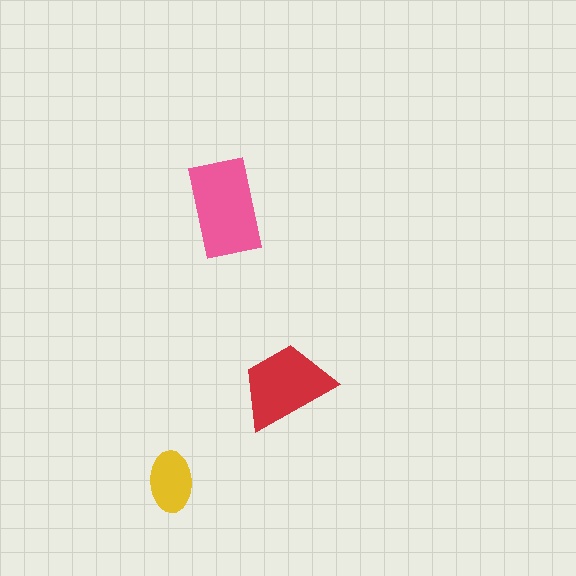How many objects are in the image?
There are 3 objects in the image.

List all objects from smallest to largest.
The yellow ellipse, the red trapezoid, the pink rectangle.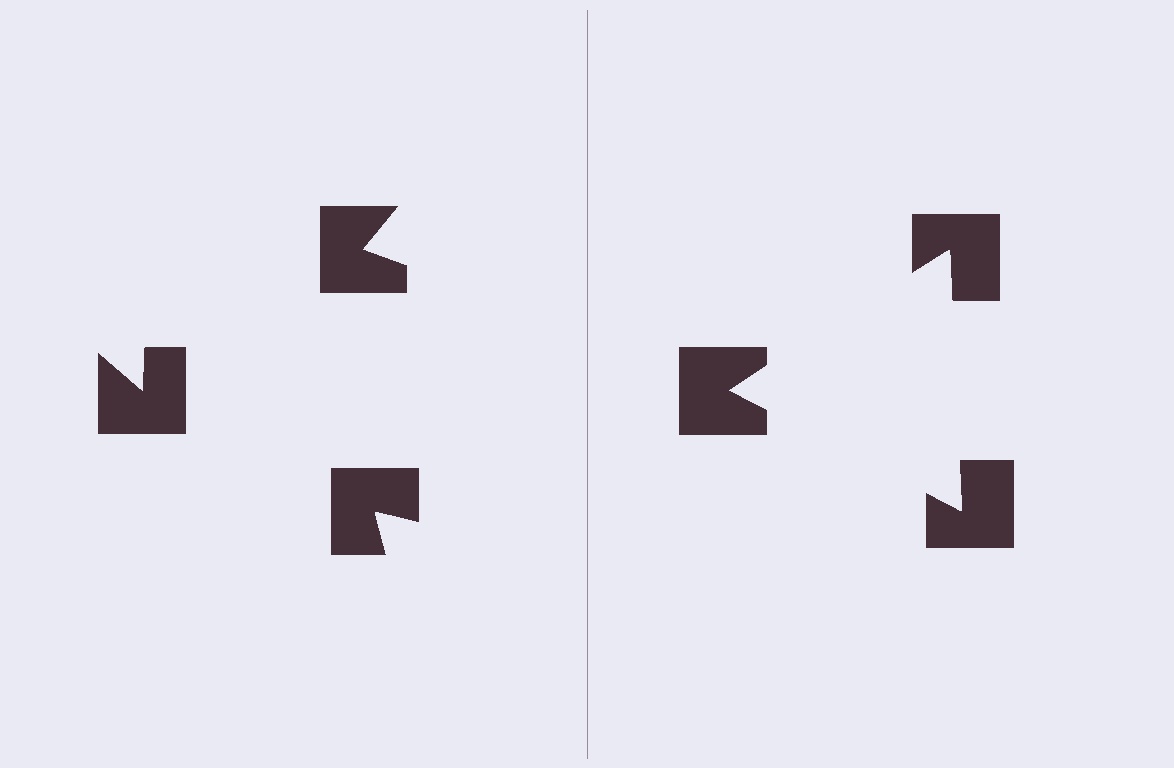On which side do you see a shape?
An illusory triangle appears on the right side. On the left side the wedge cuts are rotated, so no coherent shape forms.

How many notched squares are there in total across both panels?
6 — 3 on each side.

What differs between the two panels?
The notched squares are positioned identically on both sides; only the wedge orientations differ. On the right they align to a triangle; on the left they are misaligned.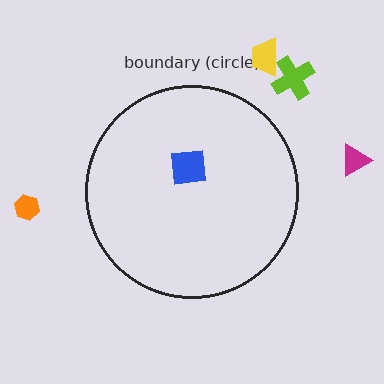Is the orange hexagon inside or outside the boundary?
Outside.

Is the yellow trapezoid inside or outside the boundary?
Outside.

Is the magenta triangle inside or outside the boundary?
Outside.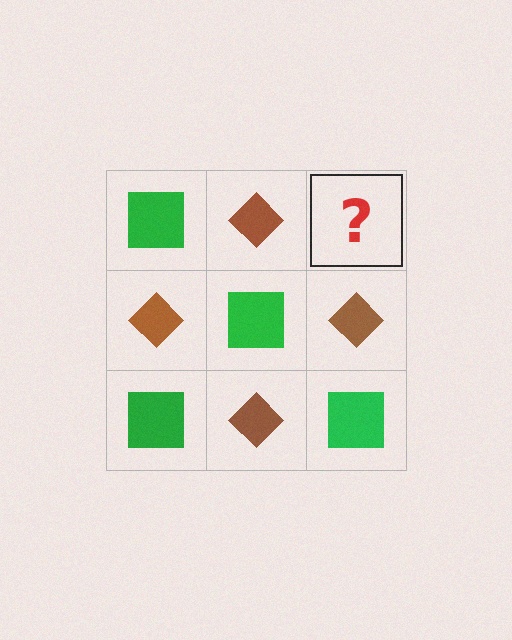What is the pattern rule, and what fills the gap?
The rule is that it alternates green square and brown diamond in a checkerboard pattern. The gap should be filled with a green square.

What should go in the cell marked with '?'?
The missing cell should contain a green square.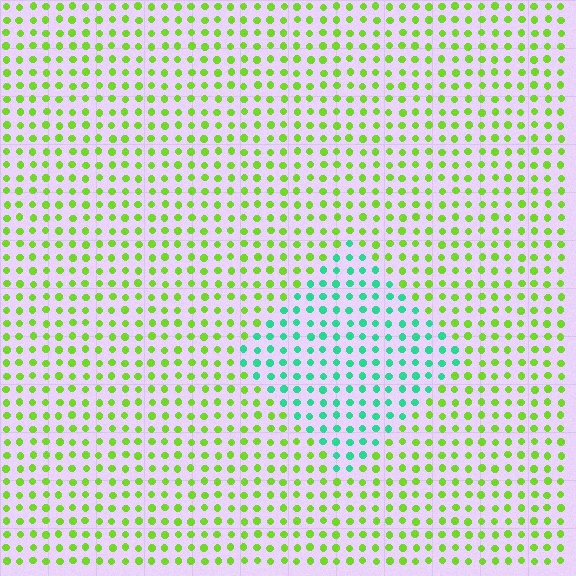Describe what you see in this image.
The image is filled with small lime elements in a uniform arrangement. A diamond-shaped region is visible where the elements are tinted to a slightly different hue, forming a subtle color boundary.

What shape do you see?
I see a diamond.